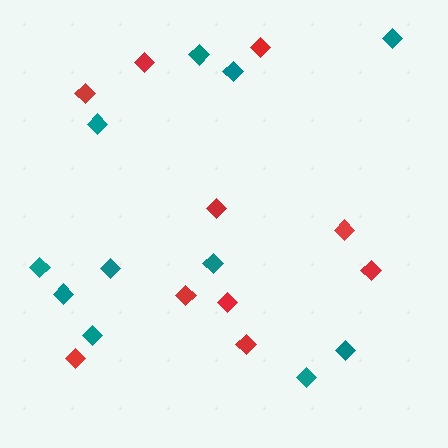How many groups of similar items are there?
There are 2 groups: one group of teal diamonds (11) and one group of red diamonds (10).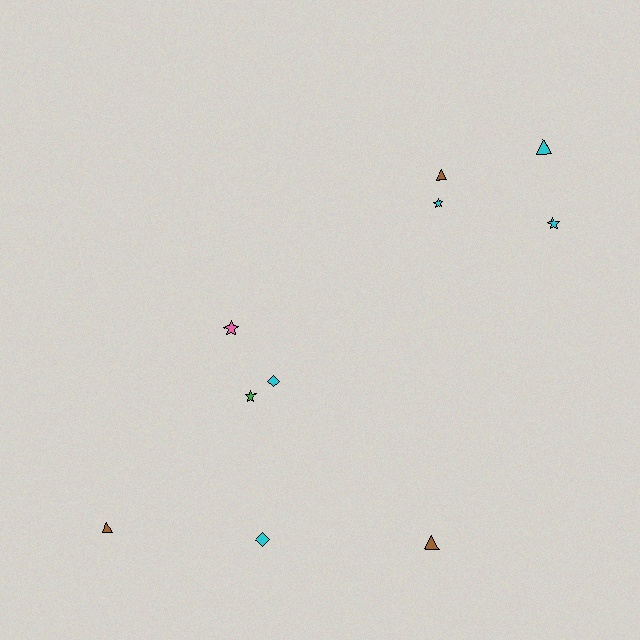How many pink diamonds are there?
There are no pink diamonds.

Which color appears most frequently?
Cyan, with 5 objects.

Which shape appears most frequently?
Star, with 4 objects.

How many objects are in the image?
There are 10 objects.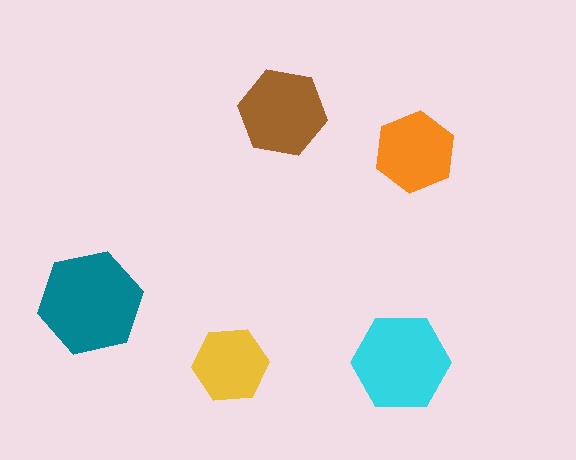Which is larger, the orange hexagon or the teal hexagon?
The teal one.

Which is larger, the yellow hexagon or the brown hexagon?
The brown one.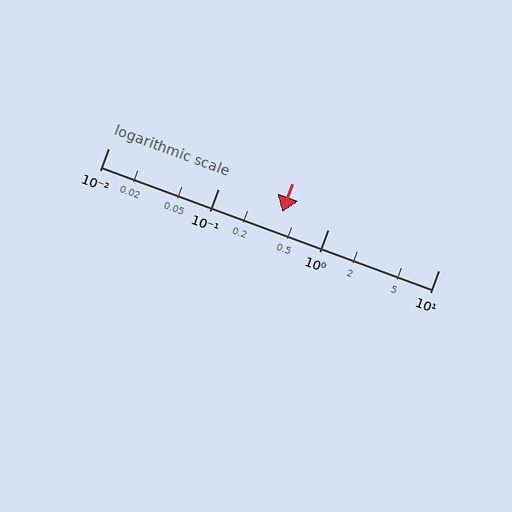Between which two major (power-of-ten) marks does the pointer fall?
The pointer is between 0.1 and 1.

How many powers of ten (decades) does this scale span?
The scale spans 3 decades, from 0.01 to 10.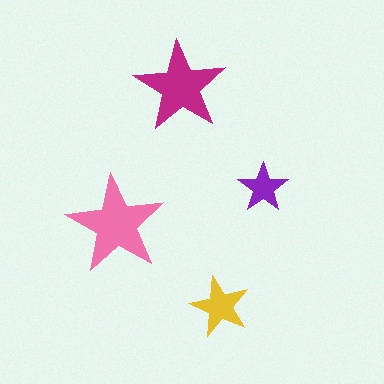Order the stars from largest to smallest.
the pink one, the magenta one, the yellow one, the purple one.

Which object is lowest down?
The yellow star is bottommost.